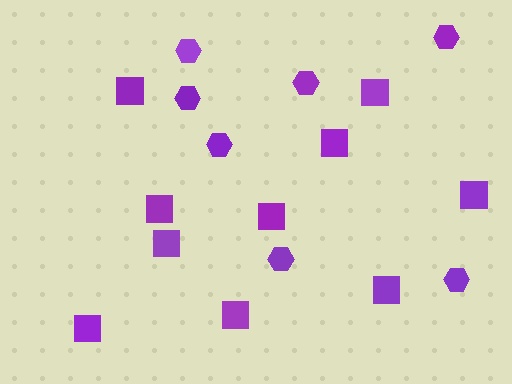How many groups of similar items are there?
There are 2 groups: one group of hexagons (7) and one group of squares (10).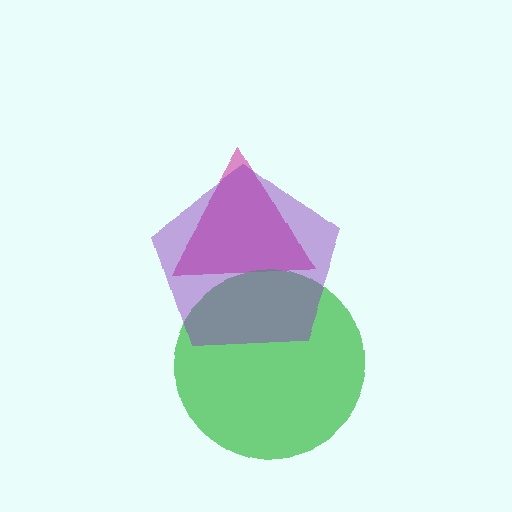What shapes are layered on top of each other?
The layered shapes are: a magenta triangle, a green circle, a purple pentagon.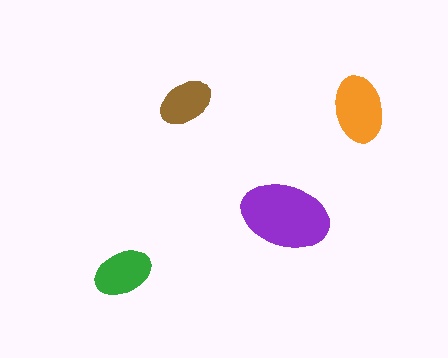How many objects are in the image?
There are 4 objects in the image.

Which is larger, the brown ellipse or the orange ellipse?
The orange one.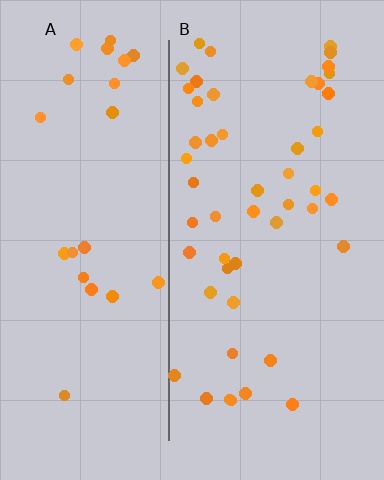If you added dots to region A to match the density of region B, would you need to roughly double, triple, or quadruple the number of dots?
Approximately double.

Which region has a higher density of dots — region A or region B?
B (the right).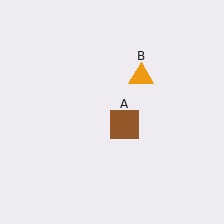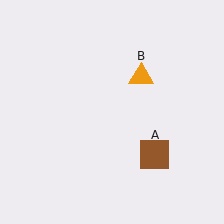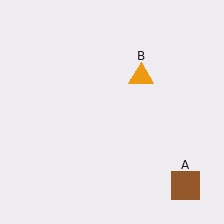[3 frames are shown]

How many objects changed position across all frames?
1 object changed position: brown square (object A).